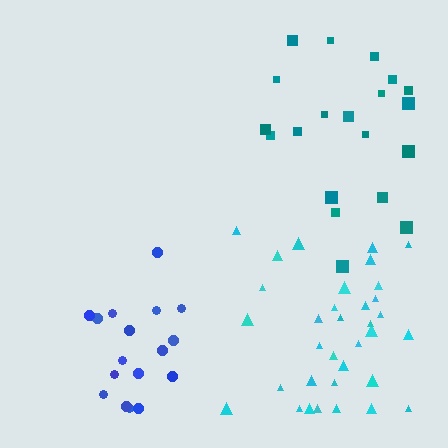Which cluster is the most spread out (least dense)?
Teal.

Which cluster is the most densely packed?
Cyan.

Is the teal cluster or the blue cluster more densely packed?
Blue.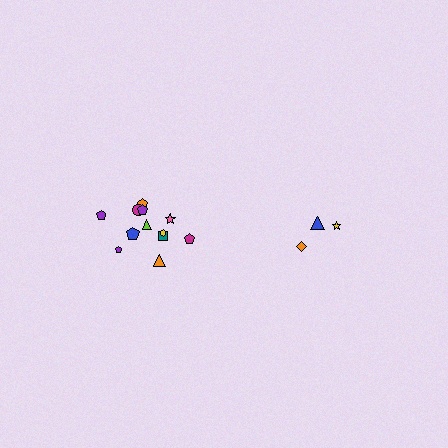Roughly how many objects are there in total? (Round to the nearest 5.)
Roughly 15 objects in total.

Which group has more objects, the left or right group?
The left group.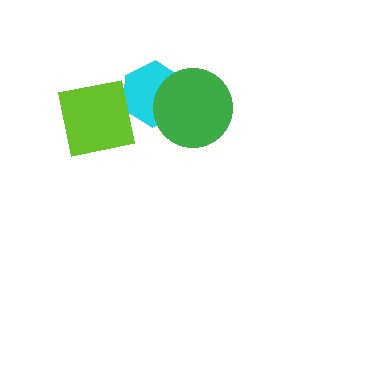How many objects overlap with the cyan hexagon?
2 objects overlap with the cyan hexagon.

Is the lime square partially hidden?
No, no other shape covers it.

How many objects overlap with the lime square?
1 object overlaps with the lime square.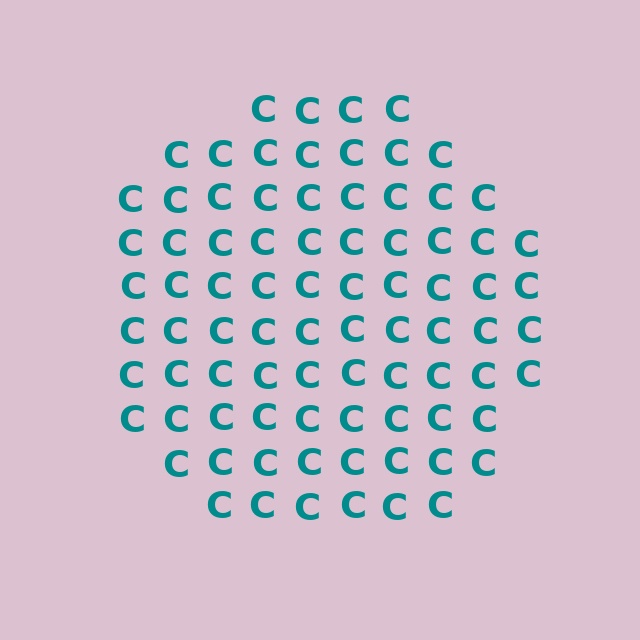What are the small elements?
The small elements are letter C's.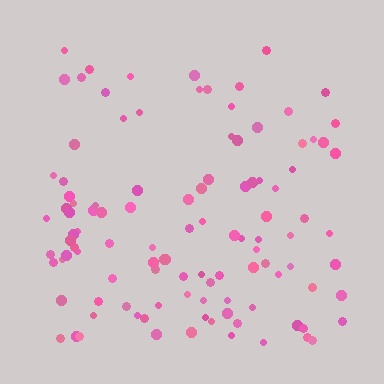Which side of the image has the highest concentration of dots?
The bottom.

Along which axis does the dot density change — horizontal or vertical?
Vertical.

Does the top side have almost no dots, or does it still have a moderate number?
Still a moderate number, just noticeably fewer than the bottom.